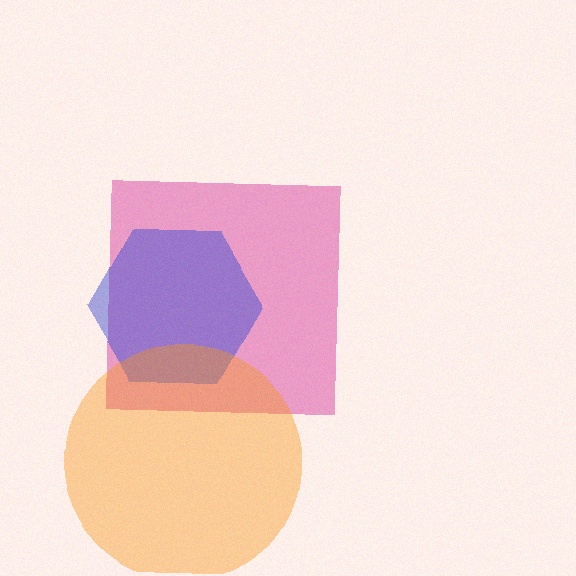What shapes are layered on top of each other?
The layered shapes are: a magenta square, a blue hexagon, an orange circle.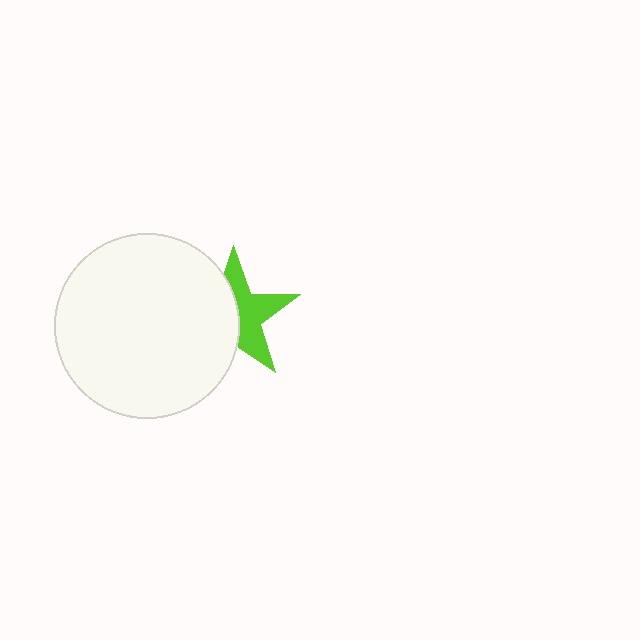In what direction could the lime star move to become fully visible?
The lime star could move right. That would shift it out from behind the white circle entirely.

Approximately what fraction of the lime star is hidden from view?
Roughly 50% of the lime star is hidden behind the white circle.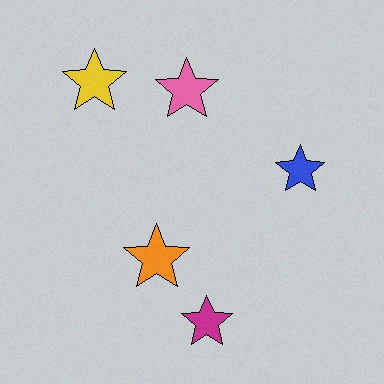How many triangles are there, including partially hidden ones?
There are no triangles.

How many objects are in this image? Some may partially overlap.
There are 5 objects.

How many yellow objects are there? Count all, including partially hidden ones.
There is 1 yellow object.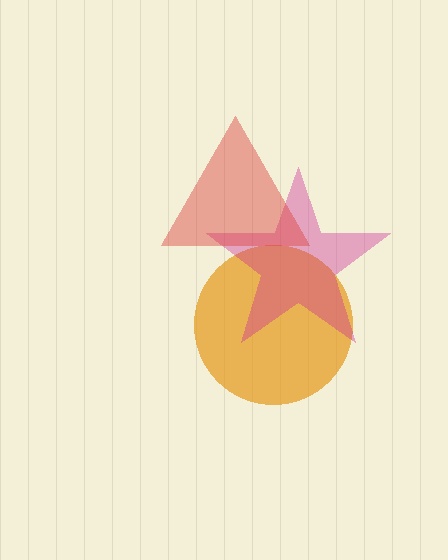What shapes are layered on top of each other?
The layered shapes are: an orange circle, a magenta star, a red triangle.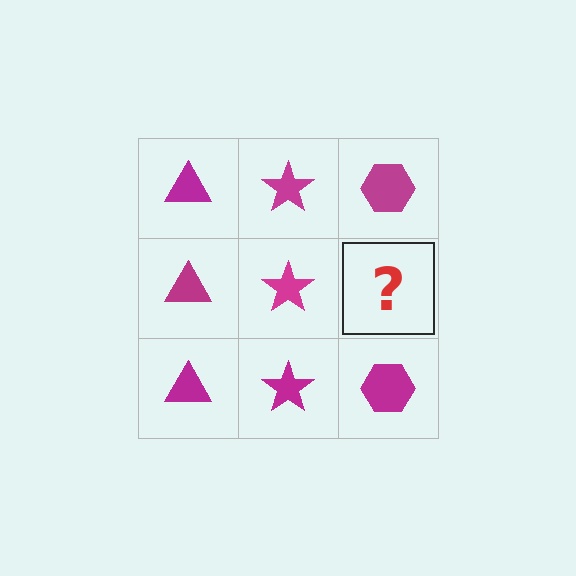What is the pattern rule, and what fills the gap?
The rule is that each column has a consistent shape. The gap should be filled with a magenta hexagon.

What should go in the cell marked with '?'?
The missing cell should contain a magenta hexagon.